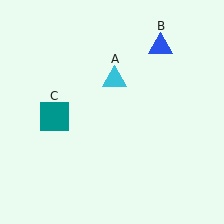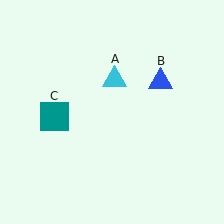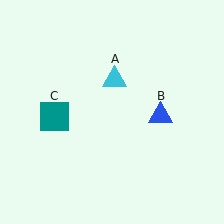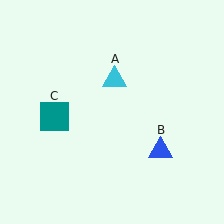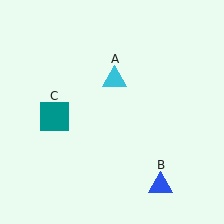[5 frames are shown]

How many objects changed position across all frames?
1 object changed position: blue triangle (object B).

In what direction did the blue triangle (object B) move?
The blue triangle (object B) moved down.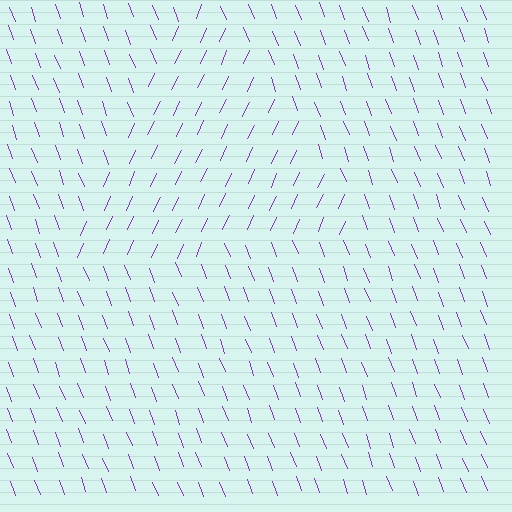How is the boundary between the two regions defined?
The boundary is defined purely by a change in line orientation (approximately 45 degrees difference). All lines are the same color and thickness.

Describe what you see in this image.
The image is filled with small purple line segments. A triangle region in the image has lines oriented differently from the surrounding lines, creating a visible texture boundary.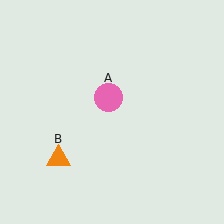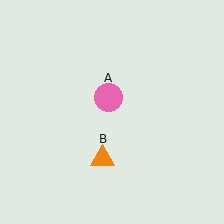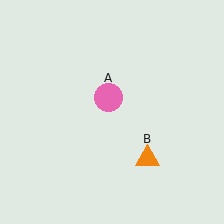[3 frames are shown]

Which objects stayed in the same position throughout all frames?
Pink circle (object A) remained stationary.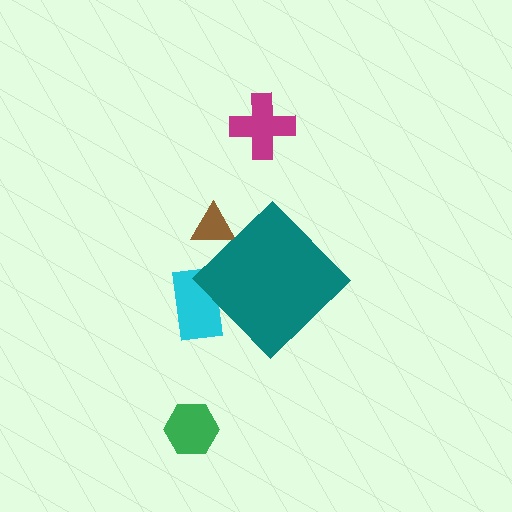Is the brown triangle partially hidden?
Yes, the brown triangle is partially hidden behind the teal diamond.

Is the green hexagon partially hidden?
No, the green hexagon is fully visible.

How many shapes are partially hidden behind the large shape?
2 shapes are partially hidden.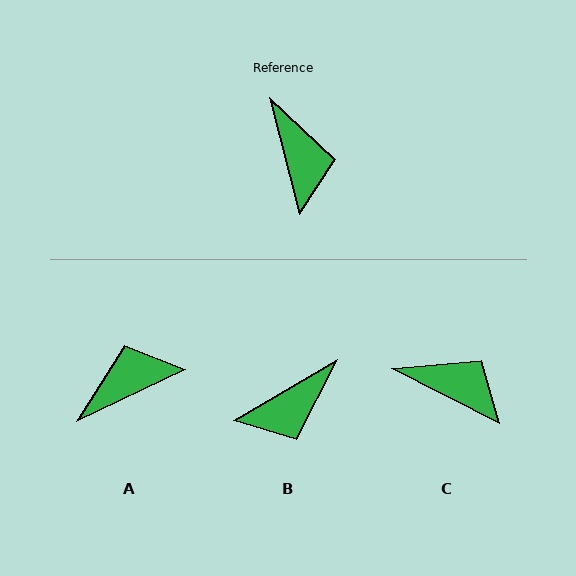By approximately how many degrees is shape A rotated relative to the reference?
Approximately 101 degrees counter-clockwise.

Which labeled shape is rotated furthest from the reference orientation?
A, about 101 degrees away.